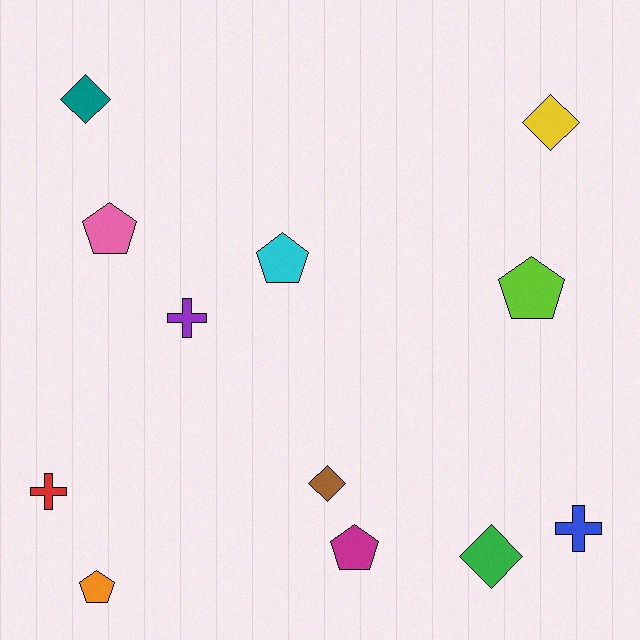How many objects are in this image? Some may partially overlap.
There are 12 objects.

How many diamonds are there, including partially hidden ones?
There are 4 diamonds.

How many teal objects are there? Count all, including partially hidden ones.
There is 1 teal object.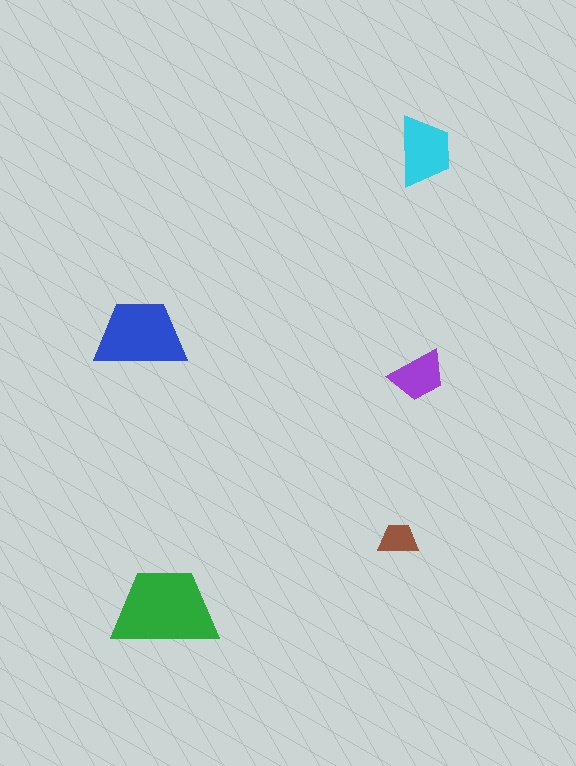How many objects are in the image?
There are 5 objects in the image.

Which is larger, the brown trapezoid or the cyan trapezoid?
The cyan one.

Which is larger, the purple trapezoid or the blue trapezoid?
The blue one.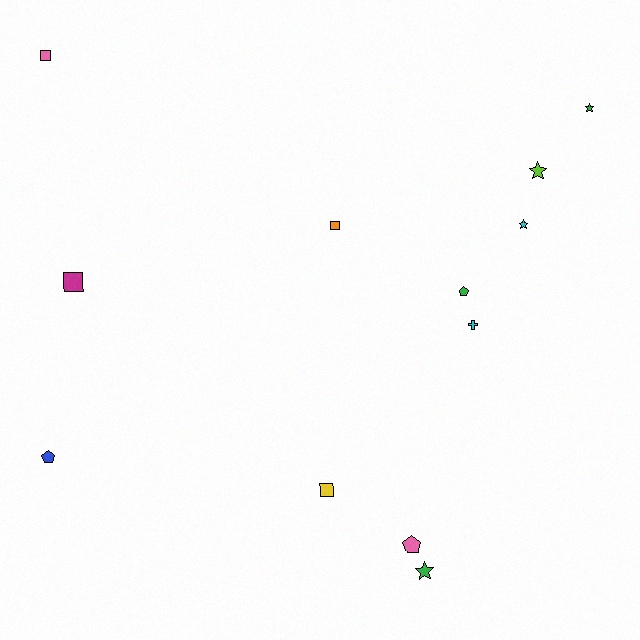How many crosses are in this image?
There is 1 cross.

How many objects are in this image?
There are 12 objects.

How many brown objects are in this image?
There are no brown objects.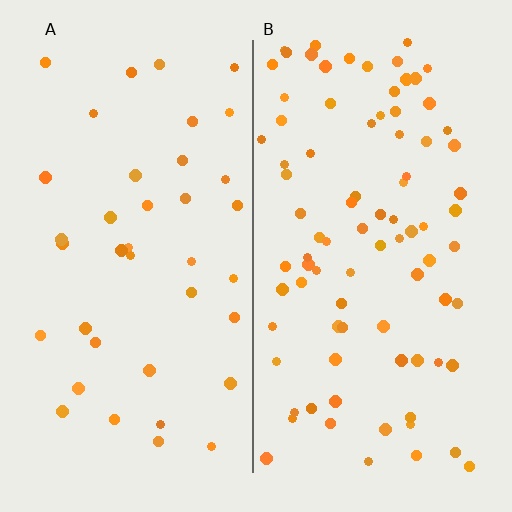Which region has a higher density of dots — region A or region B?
B (the right).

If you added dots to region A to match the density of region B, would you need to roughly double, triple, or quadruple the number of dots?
Approximately double.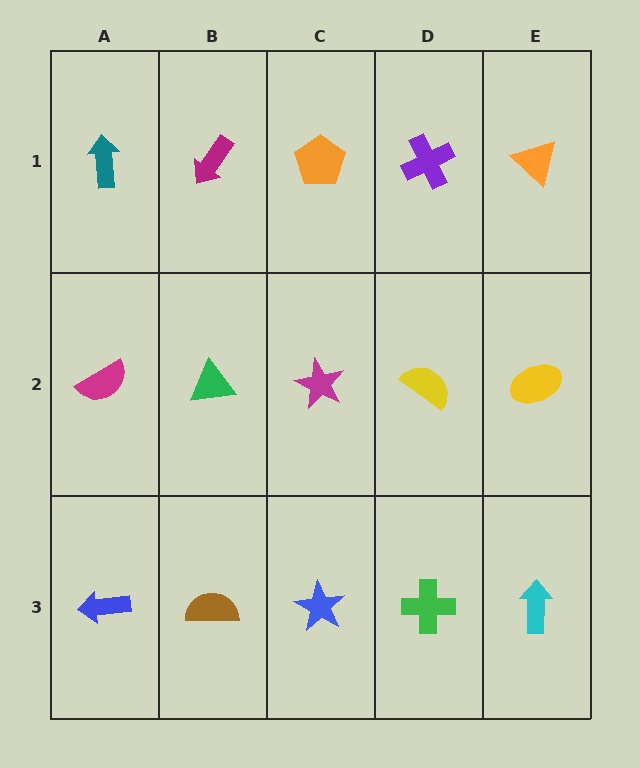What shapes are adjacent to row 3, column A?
A magenta semicircle (row 2, column A), a brown semicircle (row 3, column B).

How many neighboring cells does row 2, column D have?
4.